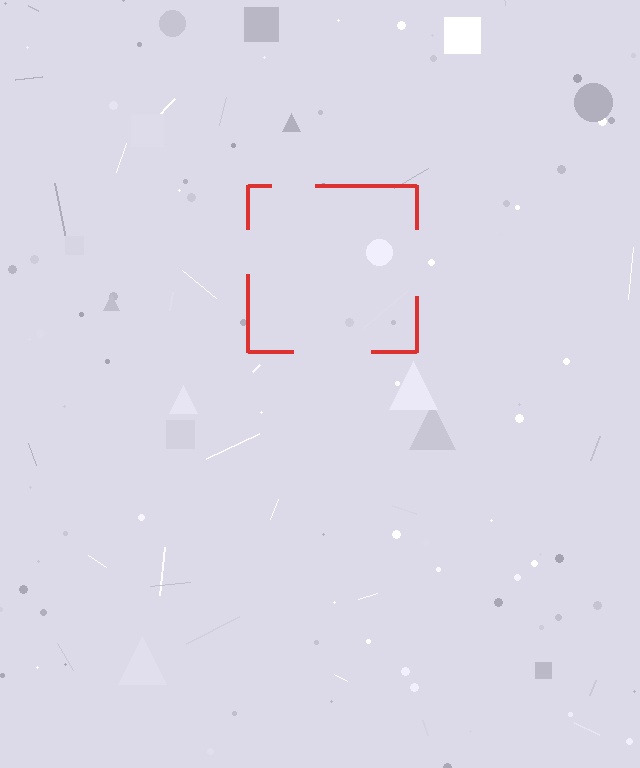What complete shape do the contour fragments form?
The contour fragments form a square.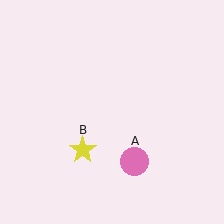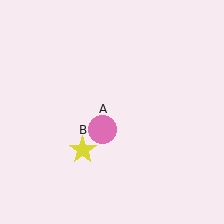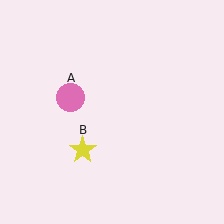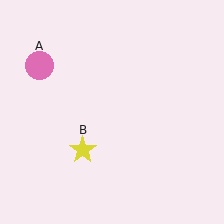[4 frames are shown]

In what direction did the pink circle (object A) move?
The pink circle (object A) moved up and to the left.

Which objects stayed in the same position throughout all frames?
Yellow star (object B) remained stationary.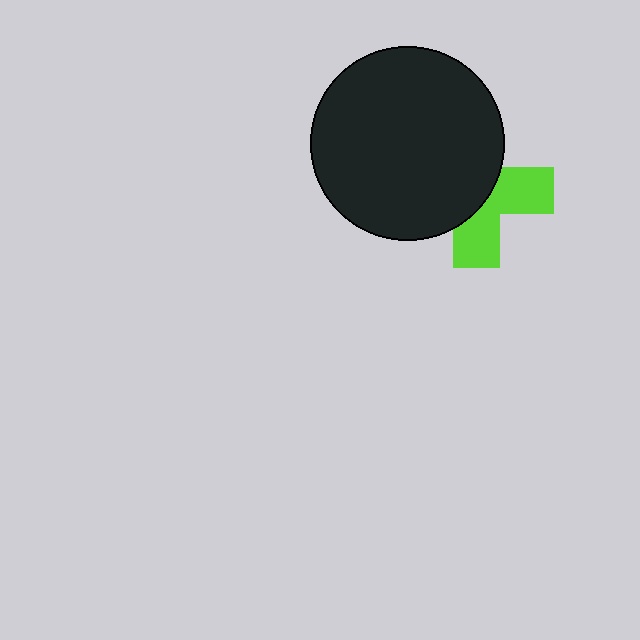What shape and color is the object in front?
The object in front is a black circle.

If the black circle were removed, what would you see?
You would see the complete lime cross.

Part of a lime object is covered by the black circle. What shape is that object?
It is a cross.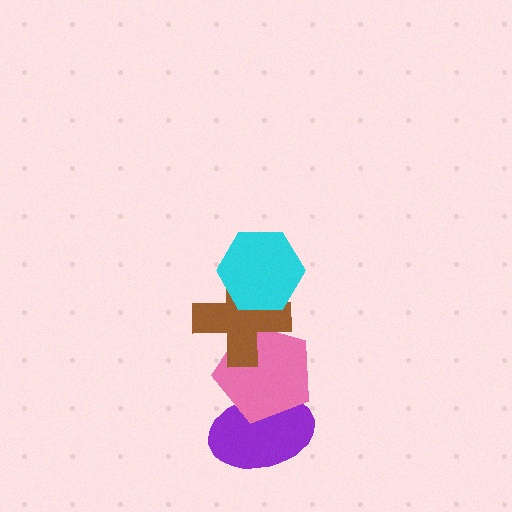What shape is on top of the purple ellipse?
The pink pentagon is on top of the purple ellipse.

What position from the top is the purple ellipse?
The purple ellipse is 4th from the top.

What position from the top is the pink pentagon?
The pink pentagon is 3rd from the top.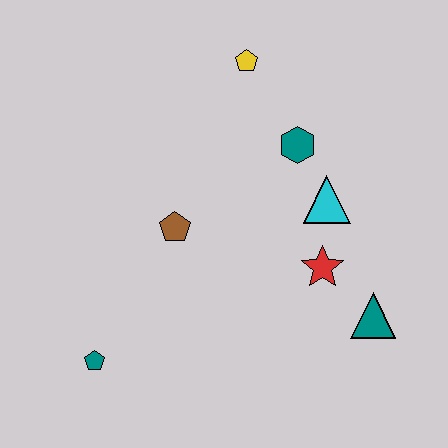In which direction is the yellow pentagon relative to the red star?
The yellow pentagon is above the red star.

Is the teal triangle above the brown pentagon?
No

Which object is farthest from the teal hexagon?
The teal pentagon is farthest from the teal hexagon.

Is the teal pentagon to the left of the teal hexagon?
Yes